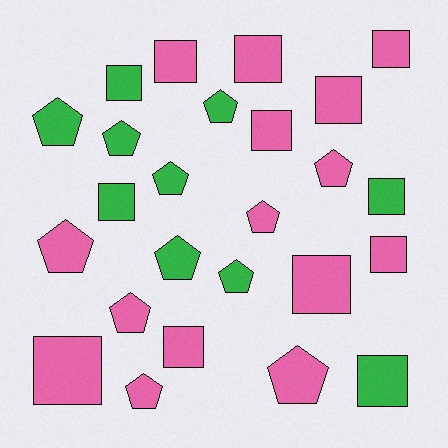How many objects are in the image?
There are 25 objects.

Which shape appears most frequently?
Square, with 13 objects.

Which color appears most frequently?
Pink, with 15 objects.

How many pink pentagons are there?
There are 6 pink pentagons.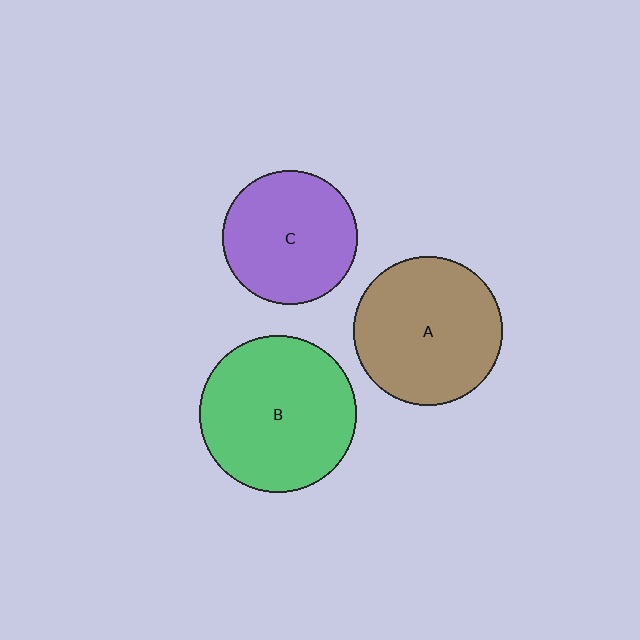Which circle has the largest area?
Circle B (green).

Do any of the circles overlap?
No, none of the circles overlap.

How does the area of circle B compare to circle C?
Approximately 1.4 times.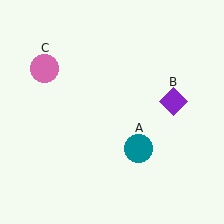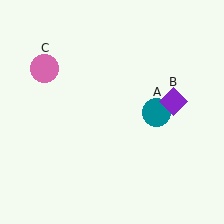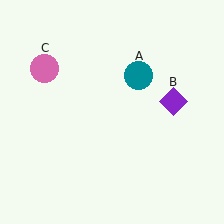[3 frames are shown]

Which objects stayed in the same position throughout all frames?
Purple diamond (object B) and pink circle (object C) remained stationary.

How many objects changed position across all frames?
1 object changed position: teal circle (object A).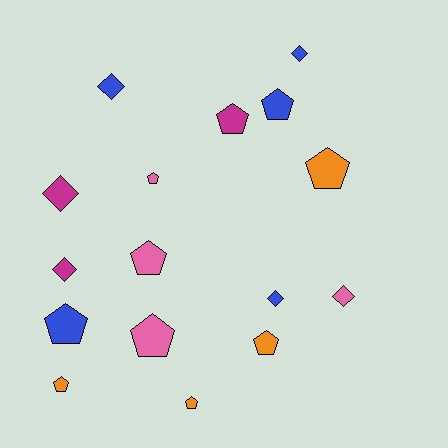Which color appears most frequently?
Blue, with 5 objects.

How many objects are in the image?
There are 16 objects.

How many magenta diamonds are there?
There are 2 magenta diamonds.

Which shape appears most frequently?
Pentagon, with 10 objects.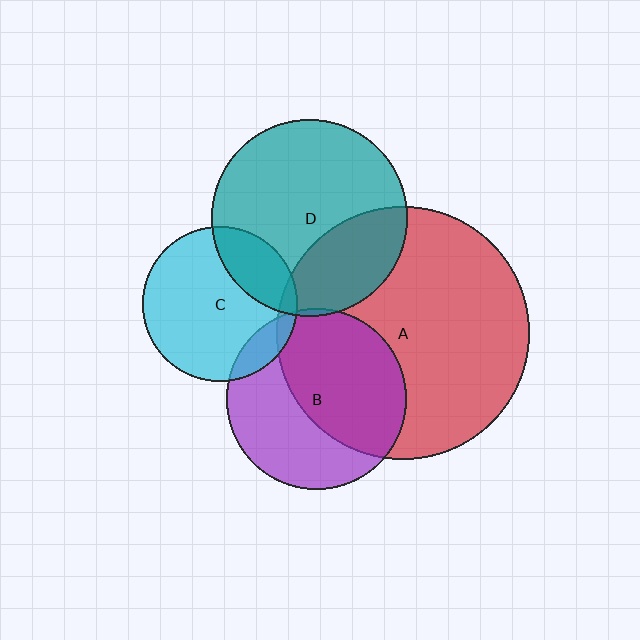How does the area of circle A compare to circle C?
Approximately 2.7 times.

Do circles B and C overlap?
Yes.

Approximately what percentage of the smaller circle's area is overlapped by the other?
Approximately 10%.